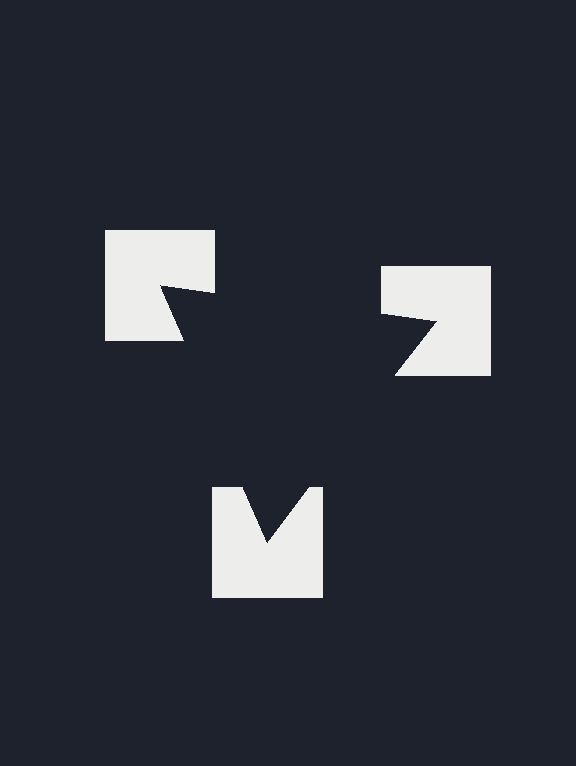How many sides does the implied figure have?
3 sides.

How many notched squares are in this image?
There are 3 — one at each vertex of the illusory triangle.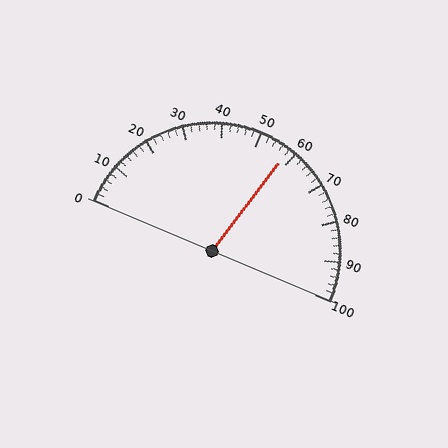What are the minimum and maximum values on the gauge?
The gauge ranges from 0 to 100.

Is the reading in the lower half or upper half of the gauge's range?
The reading is in the upper half of the range (0 to 100).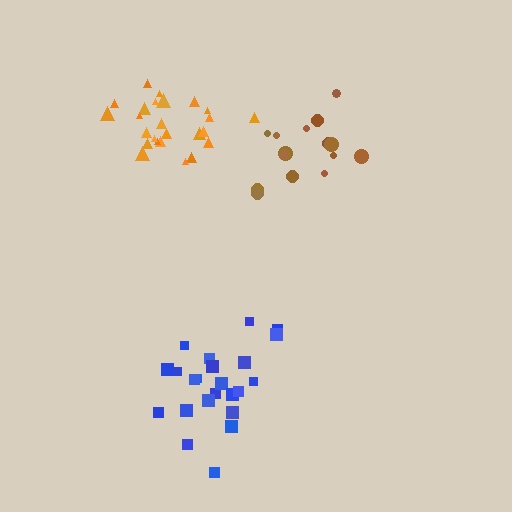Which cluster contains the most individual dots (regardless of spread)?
Orange (25).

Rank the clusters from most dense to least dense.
orange, blue, brown.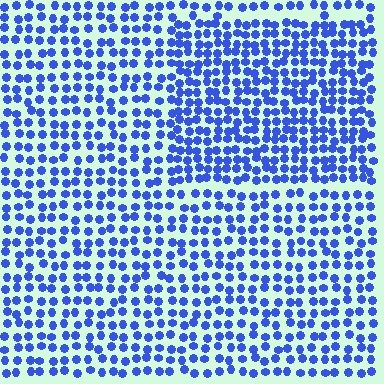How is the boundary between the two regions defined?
The boundary is defined by a change in element density (approximately 1.5x ratio). All elements are the same color, size, and shape.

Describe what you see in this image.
The image contains small blue elements arranged at two different densities. A rectangle-shaped region is visible where the elements are more densely packed than the surrounding area.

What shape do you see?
I see a rectangle.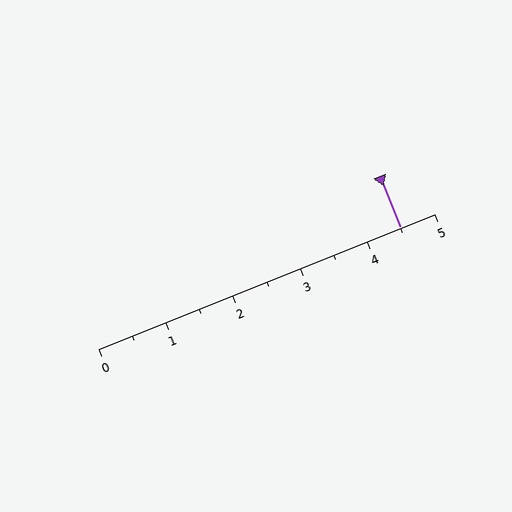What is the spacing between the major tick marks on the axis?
The major ticks are spaced 1 apart.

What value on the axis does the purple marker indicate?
The marker indicates approximately 4.5.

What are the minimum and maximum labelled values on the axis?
The axis runs from 0 to 5.